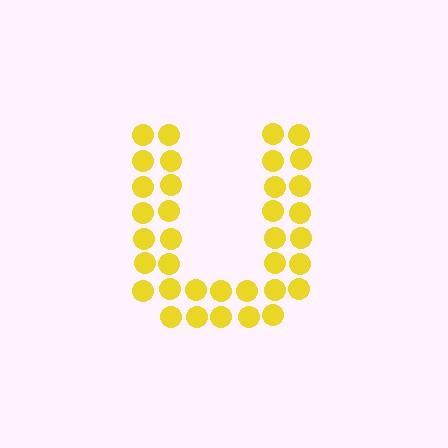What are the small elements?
The small elements are circles.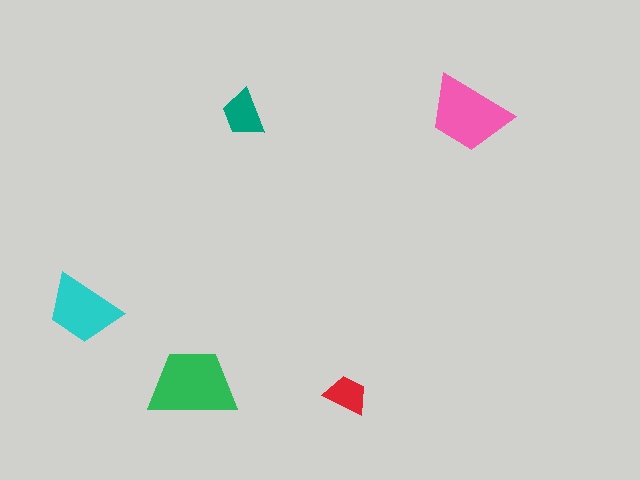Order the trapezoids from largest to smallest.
the green one, the pink one, the cyan one, the teal one, the red one.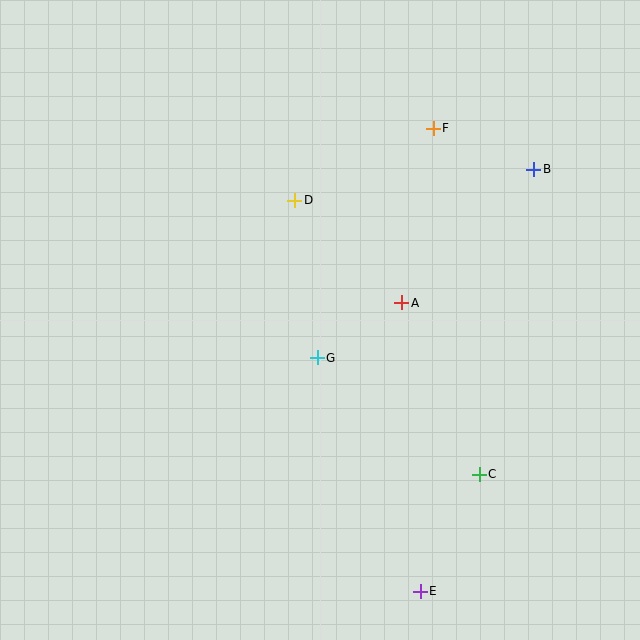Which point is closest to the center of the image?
Point G at (317, 358) is closest to the center.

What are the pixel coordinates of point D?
Point D is at (295, 200).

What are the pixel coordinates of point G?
Point G is at (317, 358).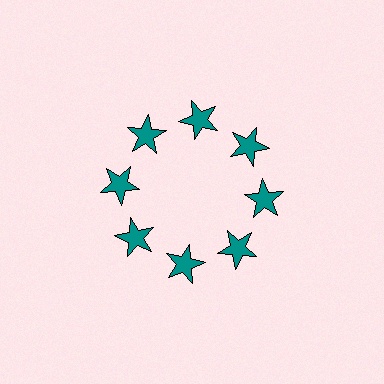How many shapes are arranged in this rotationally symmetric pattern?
There are 8 shapes, arranged in 8 groups of 1.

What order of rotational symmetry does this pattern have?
This pattern has 8-fold rotational symmetry.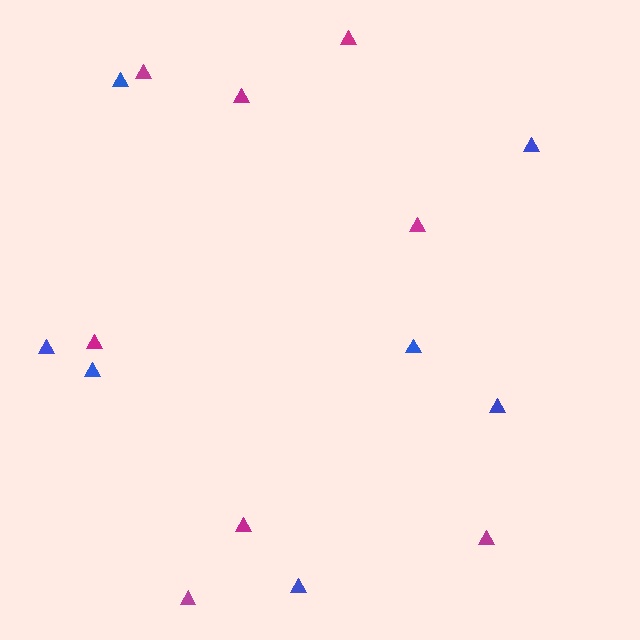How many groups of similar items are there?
There are 2 groups: one group of magenta triangles (8) and one group of blue triangles (7).